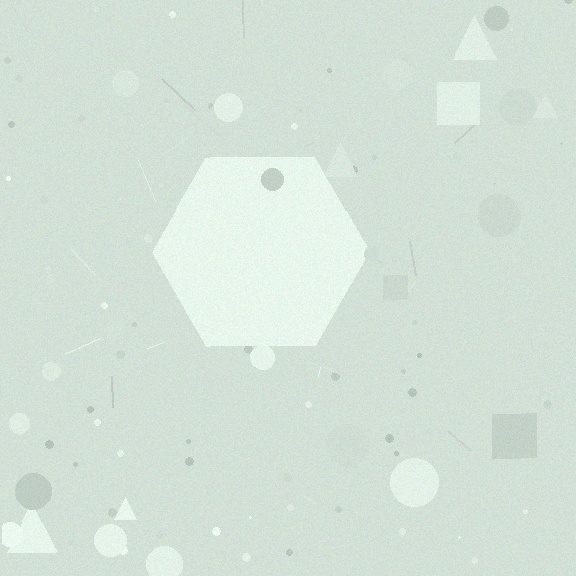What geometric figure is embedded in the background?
A hexagon is embedded in the background.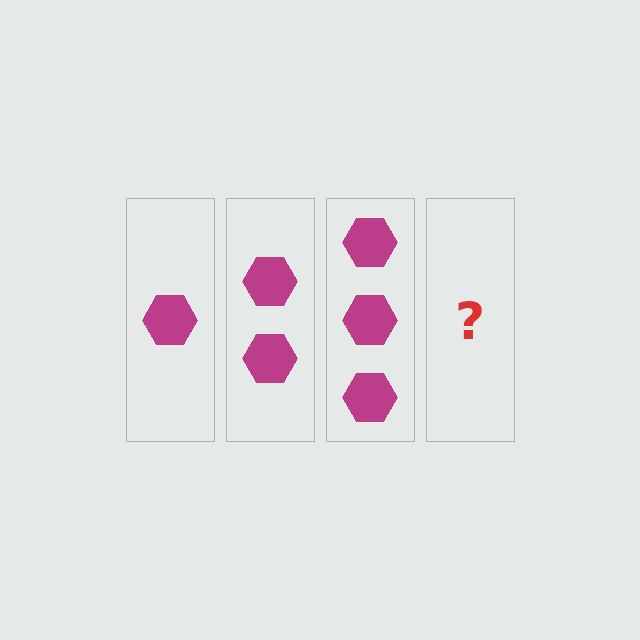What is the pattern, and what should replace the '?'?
The pattern is that each step adds one more hexagon. The '?' should be 4 hexagons.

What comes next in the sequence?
The next element should be 4 hexagons.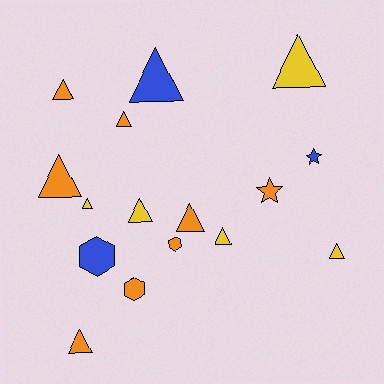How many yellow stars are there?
There are no yellow stars.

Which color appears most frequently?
Orange, with 8 objects.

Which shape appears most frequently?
Triangle, with 11 objects.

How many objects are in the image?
There are 16 objects.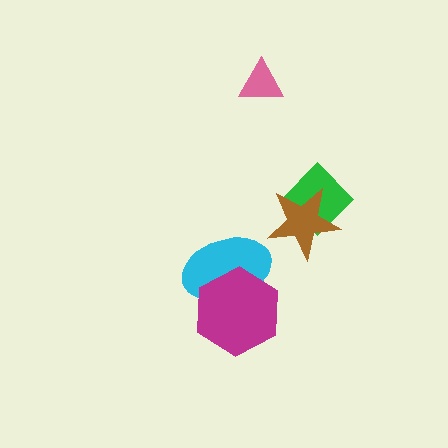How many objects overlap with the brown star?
1 object overlaps with the brown star.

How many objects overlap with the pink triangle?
0 objects overlap with the pink triangle.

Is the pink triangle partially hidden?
No, no other shape covers it.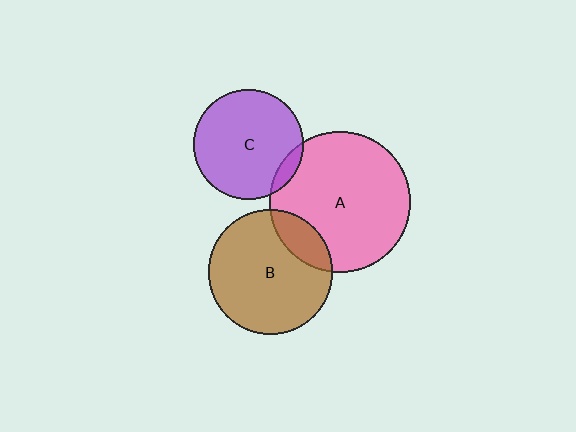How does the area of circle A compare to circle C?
Approximately 1.6 times.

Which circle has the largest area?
Circle A (pink).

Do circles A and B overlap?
Yes.